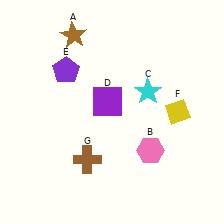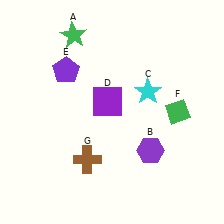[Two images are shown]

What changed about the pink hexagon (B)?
In Image 1, B is pink. In Image 2, it changed to purple.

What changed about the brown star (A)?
In Image 1, A is brown. In Image 2, it changed to green.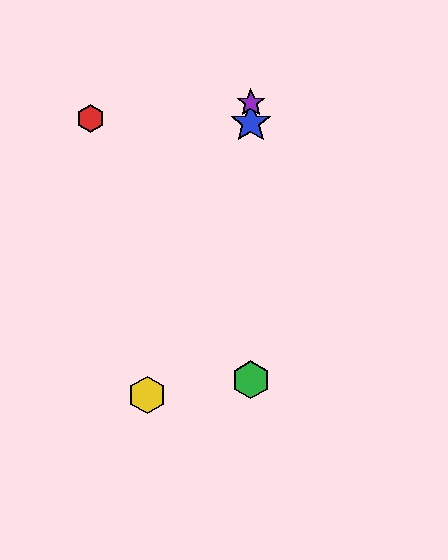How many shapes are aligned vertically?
3 shapes (the blue star, the green hexagon, the purple star) are aligned vertically.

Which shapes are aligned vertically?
The blue star, the green hexagon, the purple star are aligned vertically.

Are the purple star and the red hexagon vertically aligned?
No, the purple star is at x≈251 and the red hexagon is at x≈90.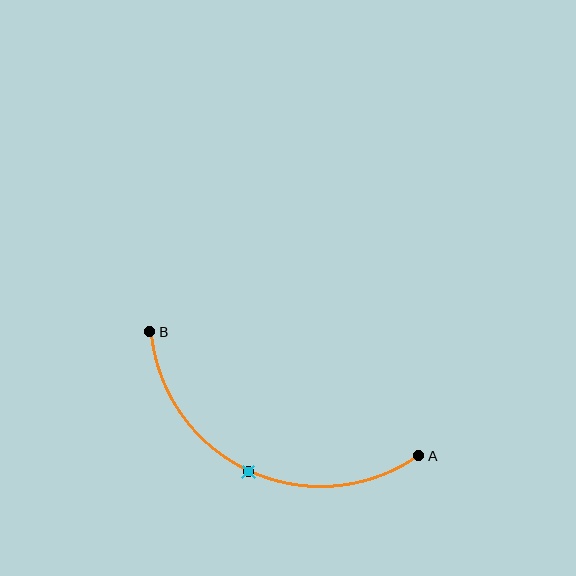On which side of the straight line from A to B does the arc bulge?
The arc bulges below the straight line connecting A and B.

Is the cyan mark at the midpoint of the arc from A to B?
Yes. The cyan mark lies on the arc at equal arc-length from both A and B — it is the arc midpoint.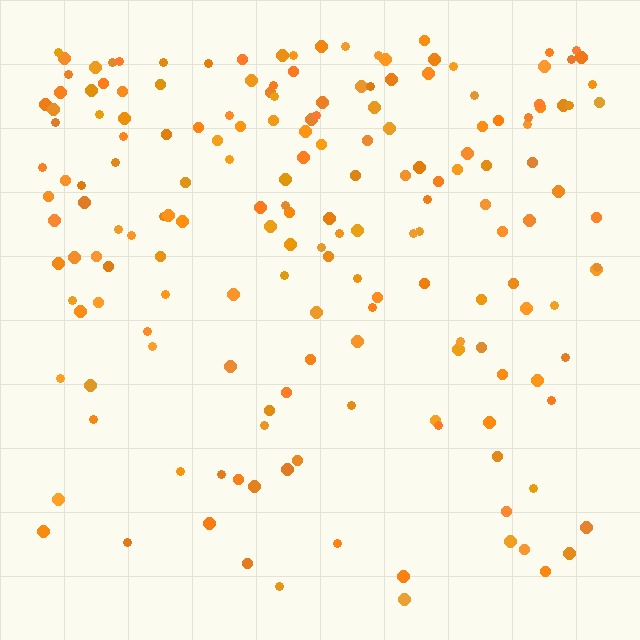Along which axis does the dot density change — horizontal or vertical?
Vertical.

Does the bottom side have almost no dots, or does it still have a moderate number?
Still a moderate number, just noticeably fewer than the top.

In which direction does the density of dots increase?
From bottom to top, with the top side densest.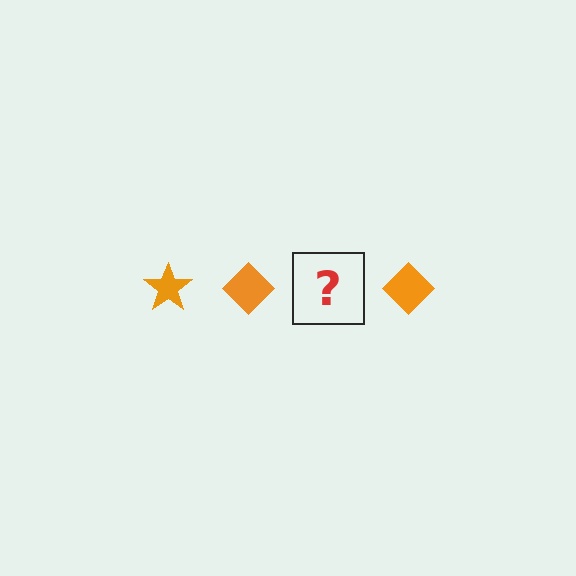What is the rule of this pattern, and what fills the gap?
The rule is that the pattern cycles through star, diamond shapes in orange. The gap should be filled with an orange star.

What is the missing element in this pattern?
The missing element is an orange star.